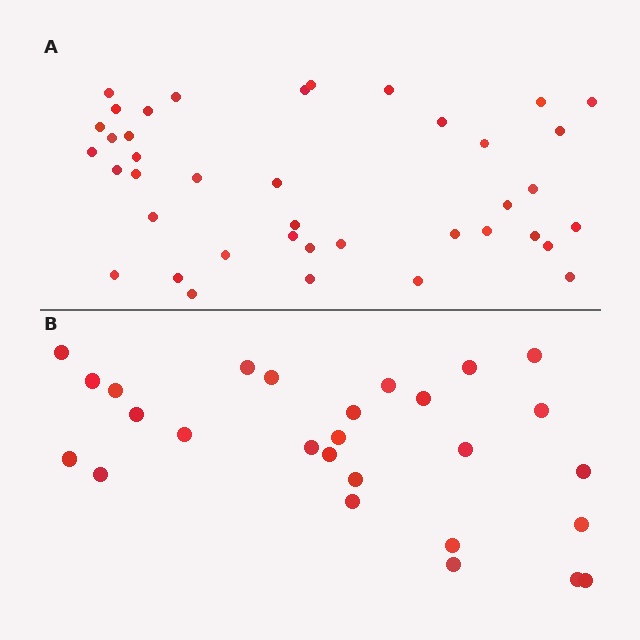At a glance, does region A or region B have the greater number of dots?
Region A (the top region) has more dots.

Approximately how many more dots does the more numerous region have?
Region A has approximately 15 more dots than region B.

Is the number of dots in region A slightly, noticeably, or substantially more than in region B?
Region A has substantially more. The ratio is roughly 1.5 to 1.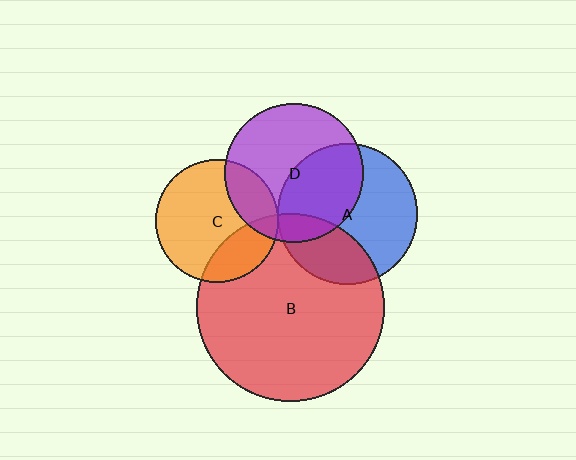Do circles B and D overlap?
Yes.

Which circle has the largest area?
Circle B (red).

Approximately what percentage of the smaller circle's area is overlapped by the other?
Approximately 10%.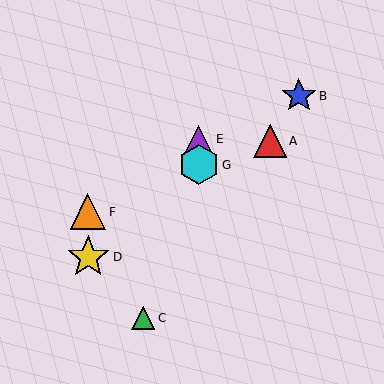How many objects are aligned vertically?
2 objects (E, G) are aligned vertically.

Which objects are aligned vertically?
Objects E, G are aligned vertically.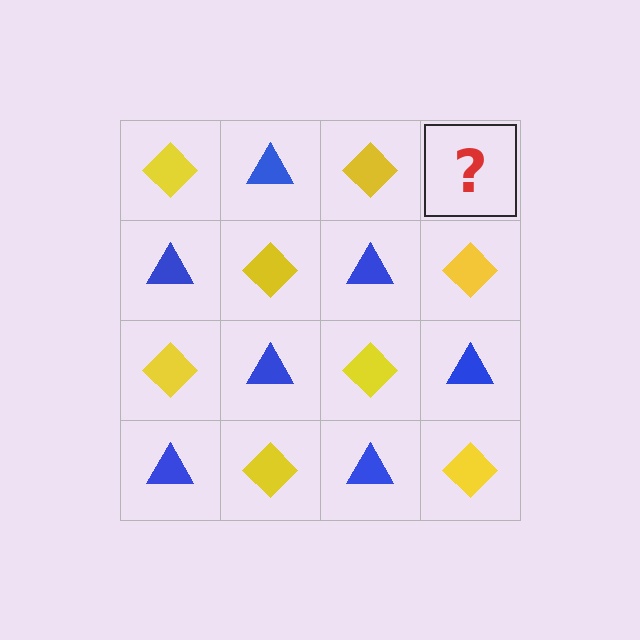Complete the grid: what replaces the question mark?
The question mark should be replaced with a blue triangle.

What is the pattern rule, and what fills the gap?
The rule is that it alternates yellow diamond and blue triangle in a checkerboard pattern. The gap should be filled with a blue triangle.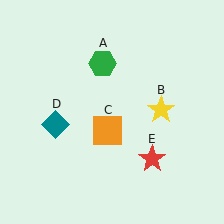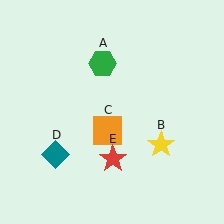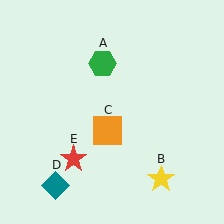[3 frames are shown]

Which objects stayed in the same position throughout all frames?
Green hexagon (object A) and orange square (object C) remained stationary.